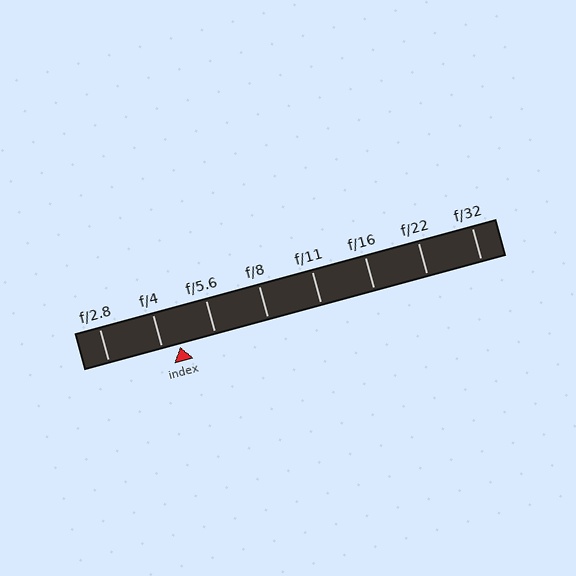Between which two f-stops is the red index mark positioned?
The index mark is between f/4 and f/5.6.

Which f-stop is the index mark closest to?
The index mark is closest to f/4.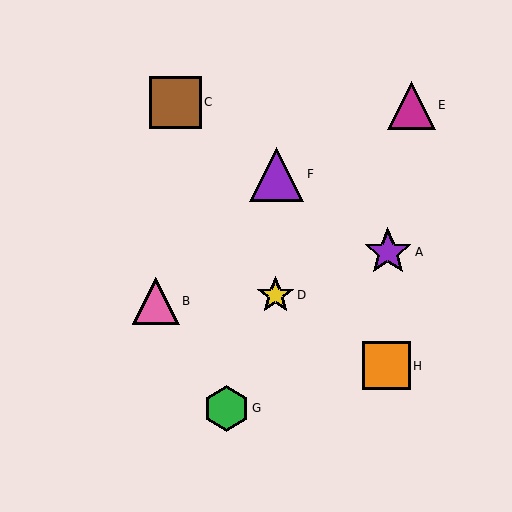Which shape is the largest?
The purple triangle (labeled F) is the largest.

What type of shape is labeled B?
Shape B is a pink triangle.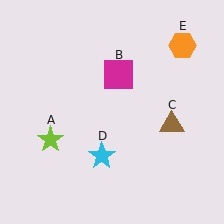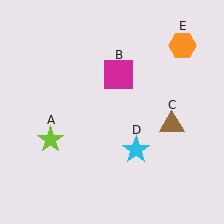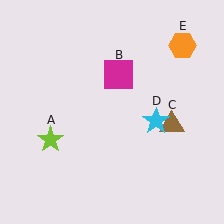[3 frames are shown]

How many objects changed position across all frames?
1 object changed position: cyan star (object D).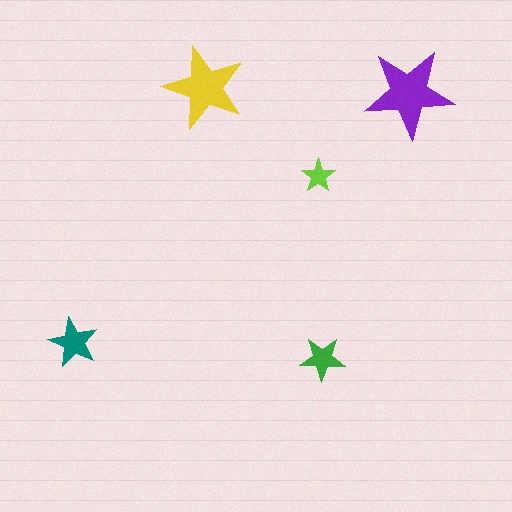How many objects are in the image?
There are 5 objects in the image.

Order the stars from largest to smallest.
the purple one, the yellow one, the teal one, the green one, the lime one.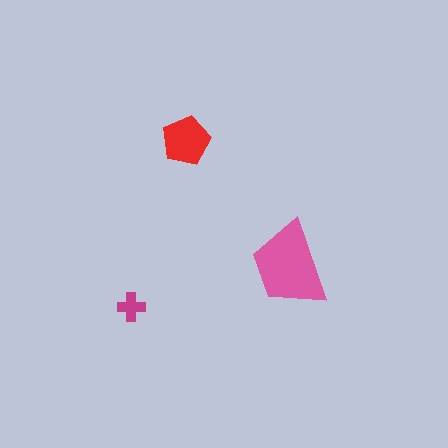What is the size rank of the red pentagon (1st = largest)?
2nd.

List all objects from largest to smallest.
The pink trapezoid, the red pentagon, the magenta cross.